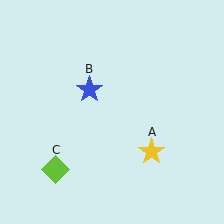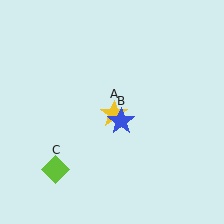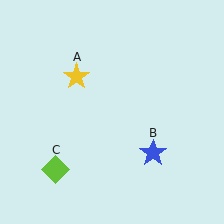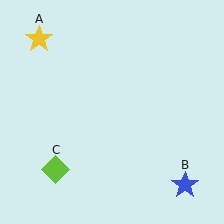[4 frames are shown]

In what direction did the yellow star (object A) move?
The yellow star (object A) moved up and to the left.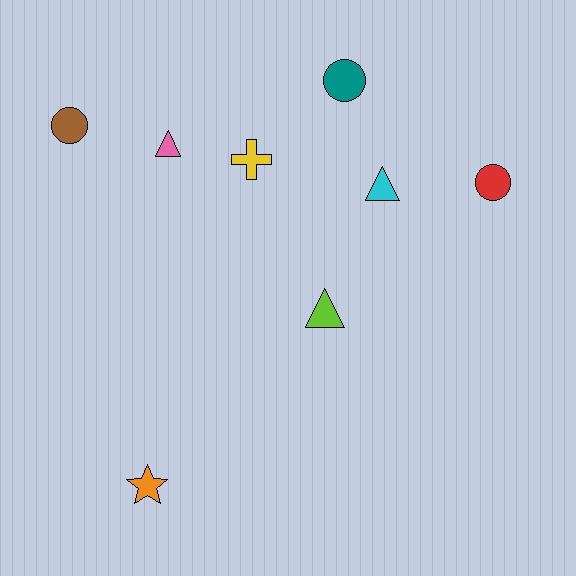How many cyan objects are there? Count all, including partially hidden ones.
There is 1 cyan object.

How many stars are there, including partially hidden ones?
There is 1 star.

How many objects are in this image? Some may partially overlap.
There are 8 objects.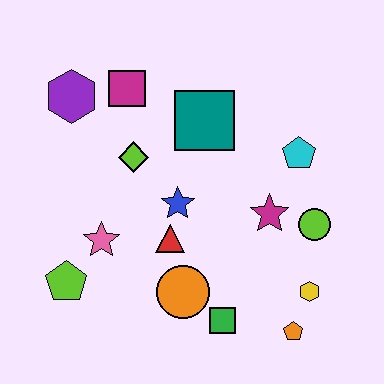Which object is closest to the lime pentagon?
The pink star is closest to the lime pentagon.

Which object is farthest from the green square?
The purple hexagon is farthest from the green square.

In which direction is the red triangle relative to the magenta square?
The red triangle is below the magenta square.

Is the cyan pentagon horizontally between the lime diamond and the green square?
No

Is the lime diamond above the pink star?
Yes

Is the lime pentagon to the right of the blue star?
No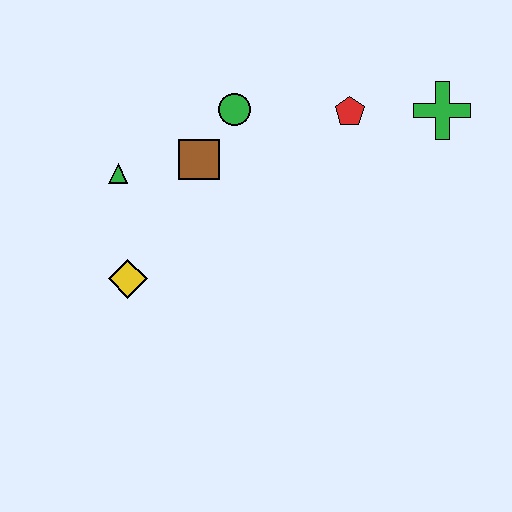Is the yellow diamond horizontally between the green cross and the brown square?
No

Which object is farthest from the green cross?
The yellow diamond is farthest from the green cross.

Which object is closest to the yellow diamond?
The green triangle is closest to the yellow diamond.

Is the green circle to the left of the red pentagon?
Yes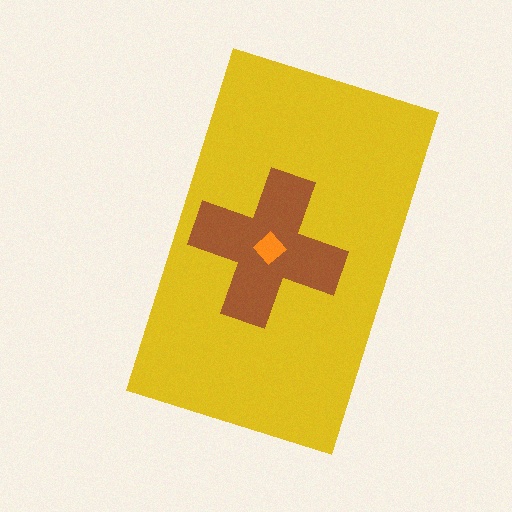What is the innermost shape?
The orange diamond.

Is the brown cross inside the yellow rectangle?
Yes.